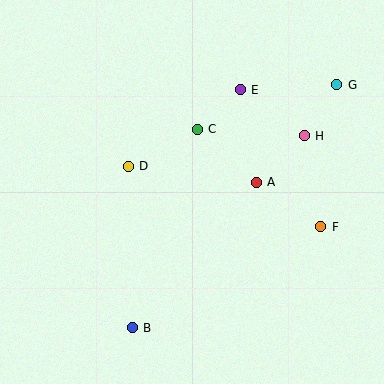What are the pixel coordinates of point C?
Point C is at (197, 129).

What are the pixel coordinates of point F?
Point F is at (320, 227).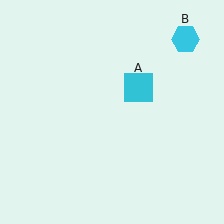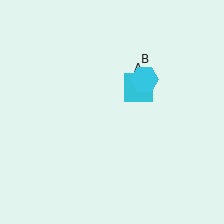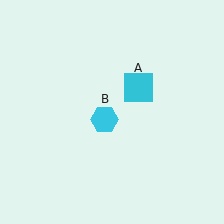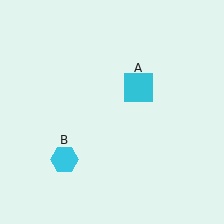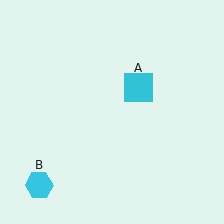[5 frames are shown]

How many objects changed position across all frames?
1 object changed position: cyan hexagon (object B).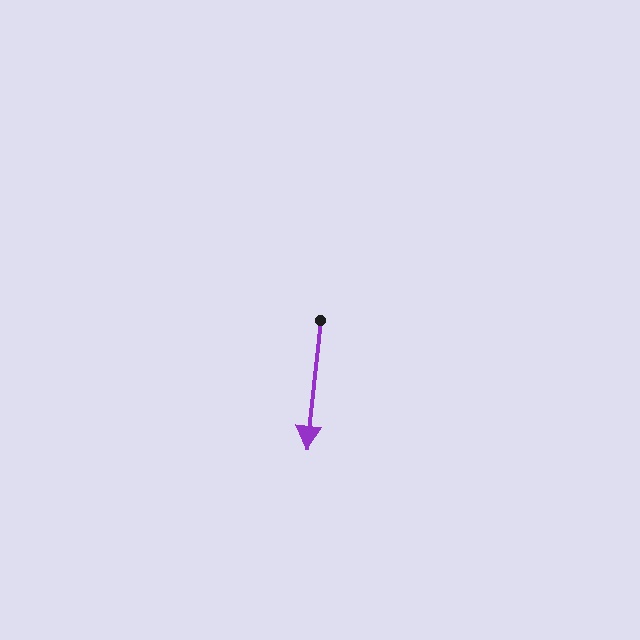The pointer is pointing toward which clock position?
Roughly 6 o'clock.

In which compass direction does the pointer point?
South.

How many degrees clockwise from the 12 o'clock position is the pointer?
Approximately 186 degrees.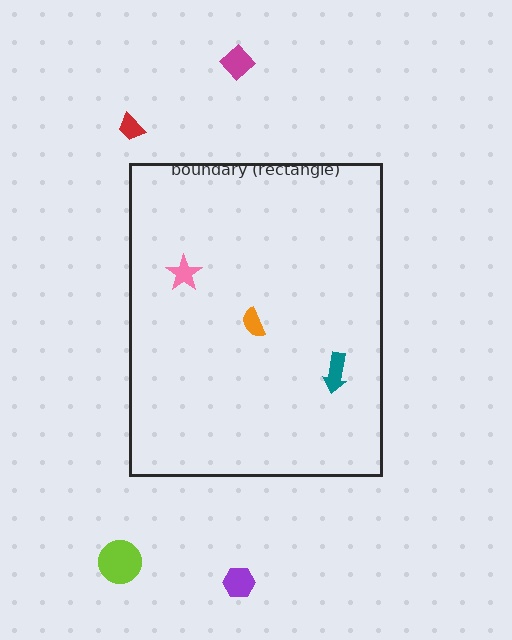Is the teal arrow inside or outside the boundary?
Inside.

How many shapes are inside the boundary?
3 inside, 4 outside.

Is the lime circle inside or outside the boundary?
Outside.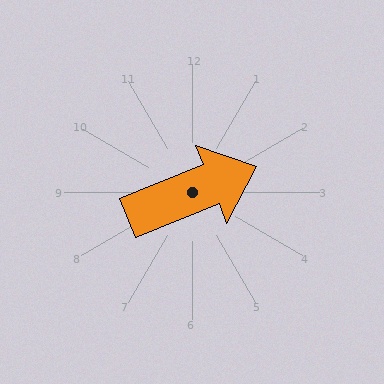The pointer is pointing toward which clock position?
Roughly 2 o'clock.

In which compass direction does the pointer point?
East.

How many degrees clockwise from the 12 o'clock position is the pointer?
Approximately 68 degrees.